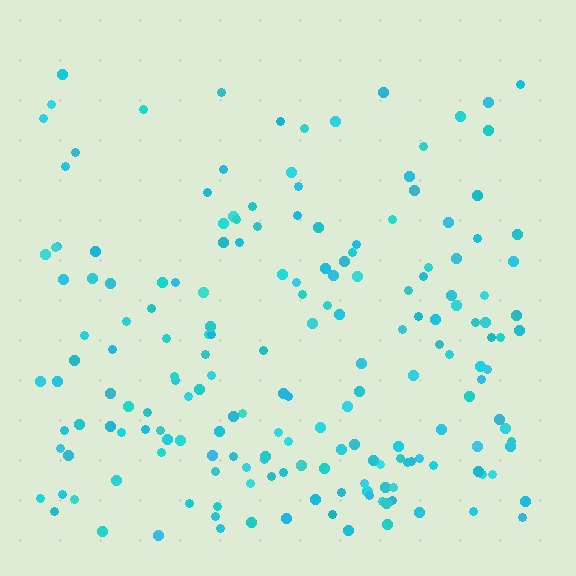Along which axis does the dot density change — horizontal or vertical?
Vertical.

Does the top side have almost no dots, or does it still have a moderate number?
Still a moderate number, just noticeably fewer than the bottom.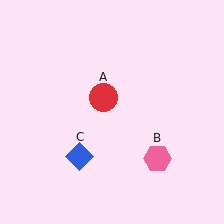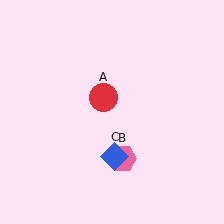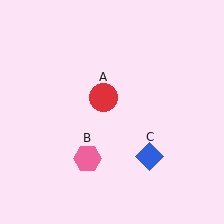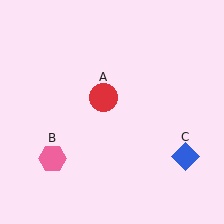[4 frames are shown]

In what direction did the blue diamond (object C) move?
The blue diamond (object C) moved right.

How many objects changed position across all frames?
2 objects changed position: pink hexagon (object B), blue diamond (object C).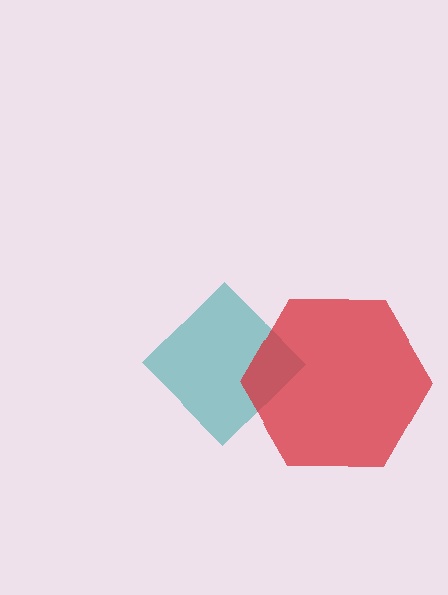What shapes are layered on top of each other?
The layered shapes are: a teal diamond, a red hexagon.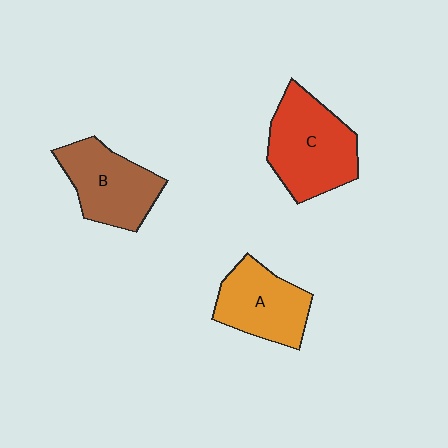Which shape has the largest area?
Shape C (red).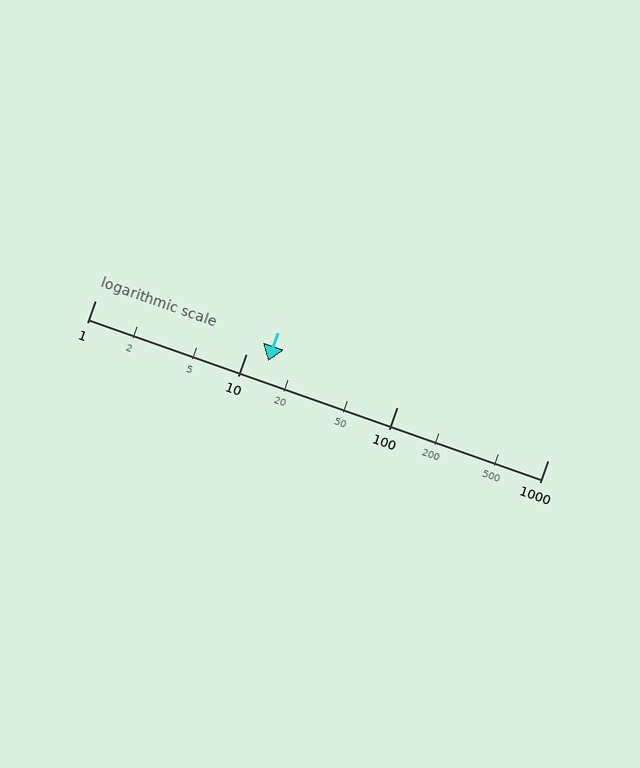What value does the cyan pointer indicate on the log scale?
The pointer indicates approximately 14.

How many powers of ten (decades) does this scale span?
The scale spans 3 decades, from 1 to 1000.